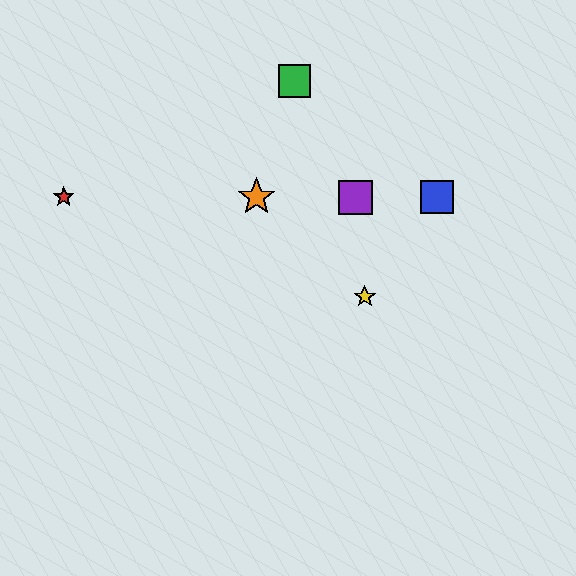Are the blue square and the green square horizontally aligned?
No, the blue square is at y≈197 and the green square is at y≈81.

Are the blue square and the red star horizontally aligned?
Yes, both are at y≈197.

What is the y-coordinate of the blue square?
The blue square is at y≈197.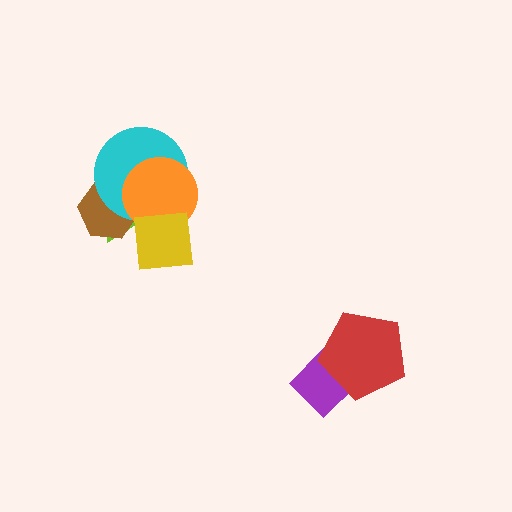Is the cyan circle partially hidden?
Yes, it is partially covered by another shape.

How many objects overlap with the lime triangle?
4 objects overlap with the lime triangle.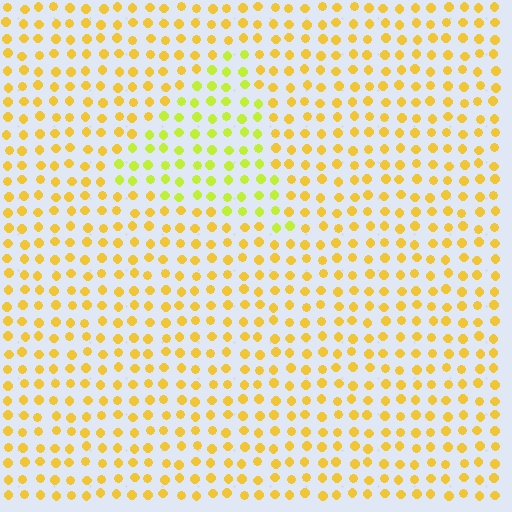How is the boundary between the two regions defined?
The boundary is defined purely by a slight shift in hue (about 30 degrees). Spacing, size, and orientation are identical on both sides.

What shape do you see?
I see a triangle.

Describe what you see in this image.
The image is filled with small yellow elements in a uniform arrangement. A triangle-shaped region is visible where the elements are tinted to a slightly different hue, forming a subtle color boundary.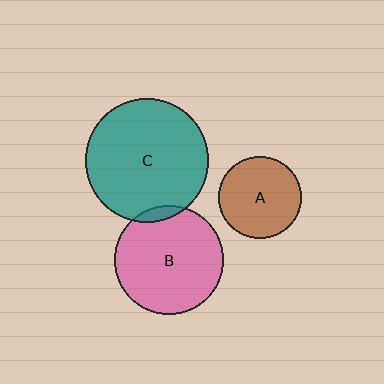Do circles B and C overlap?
Yes.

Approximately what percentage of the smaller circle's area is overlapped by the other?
Approximately 5%.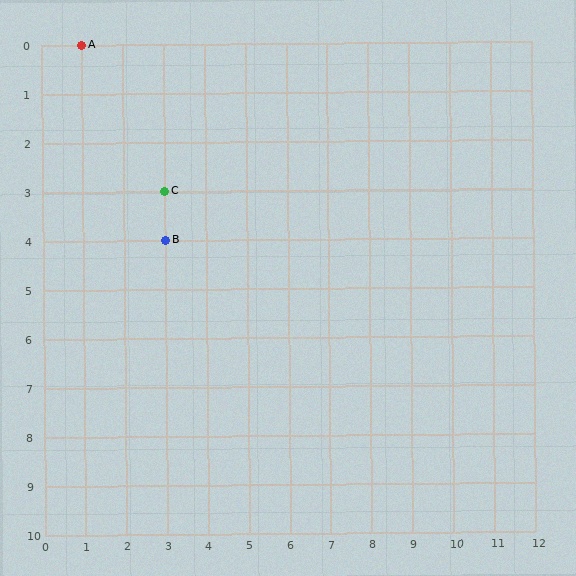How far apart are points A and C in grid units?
Points A and C are 2 columns and 3 rows apart (about 3.6 grid units diagonally).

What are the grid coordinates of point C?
Point C is at grid coordinates (3, 3).